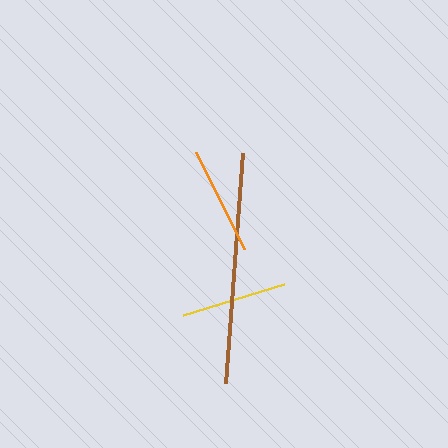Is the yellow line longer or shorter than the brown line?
The brown line is longer than the yellow line.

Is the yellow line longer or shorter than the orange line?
The orange line is longer than the yellow line.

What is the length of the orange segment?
The orange segment is approximately 108 pixels long.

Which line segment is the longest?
The brown line is the longest at approximately 231 pixels.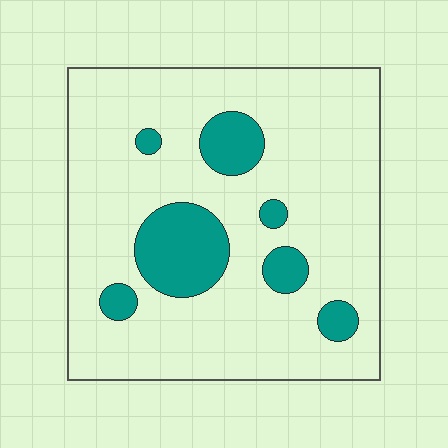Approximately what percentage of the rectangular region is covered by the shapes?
Approximately 15%.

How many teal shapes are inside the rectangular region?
7.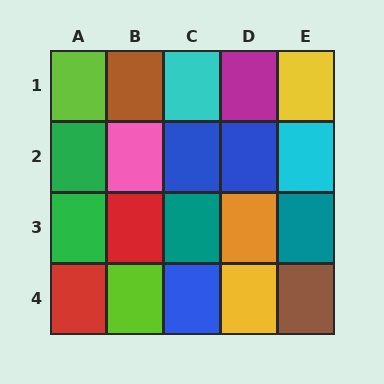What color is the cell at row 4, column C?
Blue.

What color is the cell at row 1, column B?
Brown.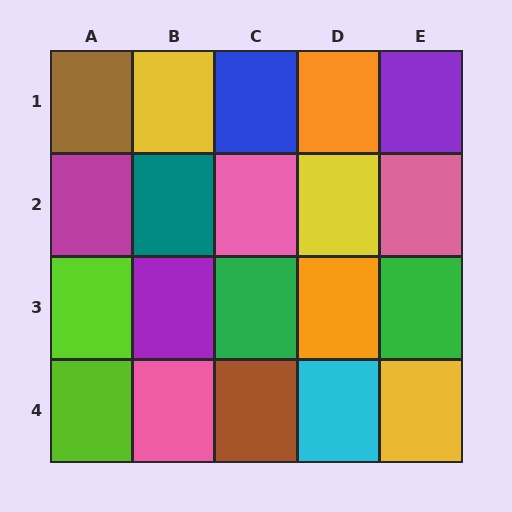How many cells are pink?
3 cells are pink.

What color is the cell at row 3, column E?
Green.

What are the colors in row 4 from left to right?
Lime, pink, brown, cyan, yellow.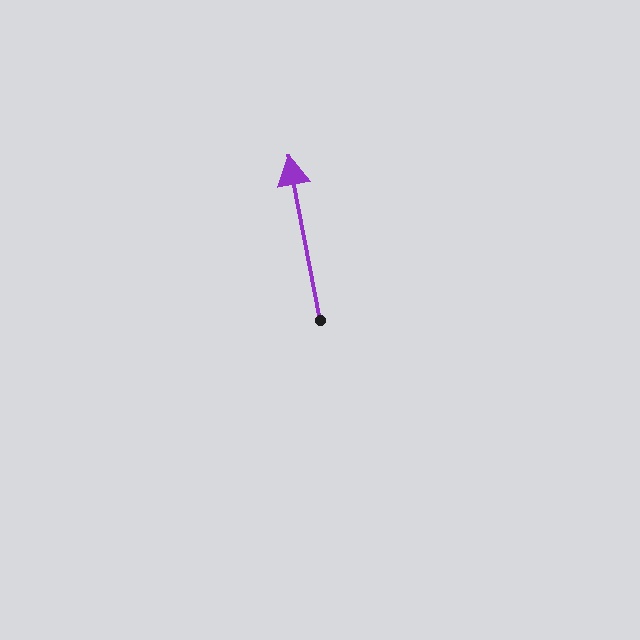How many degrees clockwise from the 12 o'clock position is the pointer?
Approximately 349 degrees.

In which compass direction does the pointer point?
North.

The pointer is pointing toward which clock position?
Roughly 12 o'clock.